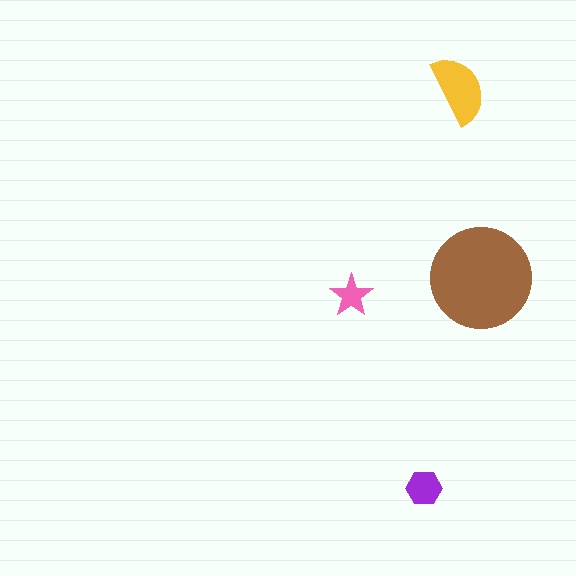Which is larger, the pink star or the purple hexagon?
The purple hexagon.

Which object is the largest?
The brown circle.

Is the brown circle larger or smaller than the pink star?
Larger.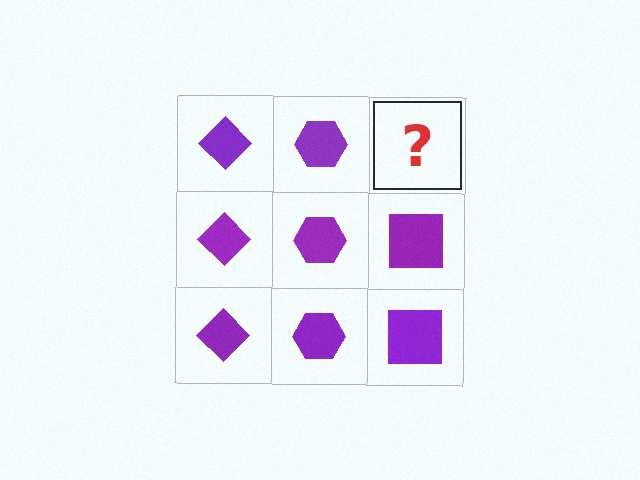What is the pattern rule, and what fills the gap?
The rule is that each column has a consistent shape. The gap should be filled with a purple square.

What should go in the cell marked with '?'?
The missing cell should contain a purple square.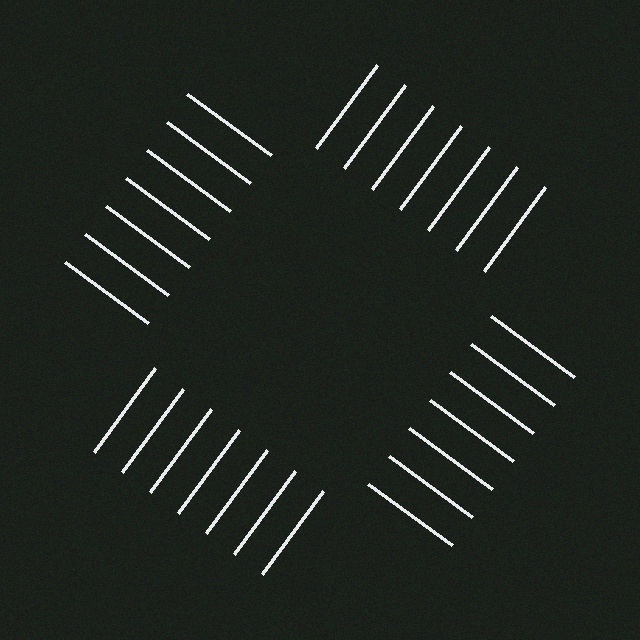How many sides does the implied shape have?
4 sides — the line-ends trace a square.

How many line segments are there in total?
28 — 7 along each of the 4 edges.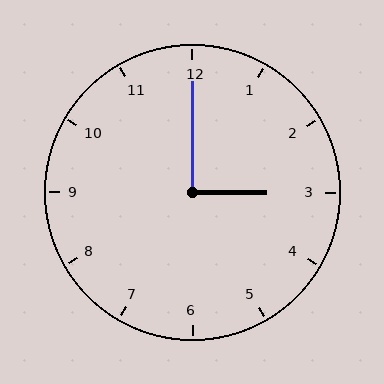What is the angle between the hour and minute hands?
Approximately 90 degrees.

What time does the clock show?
3:00.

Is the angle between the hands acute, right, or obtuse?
It is right.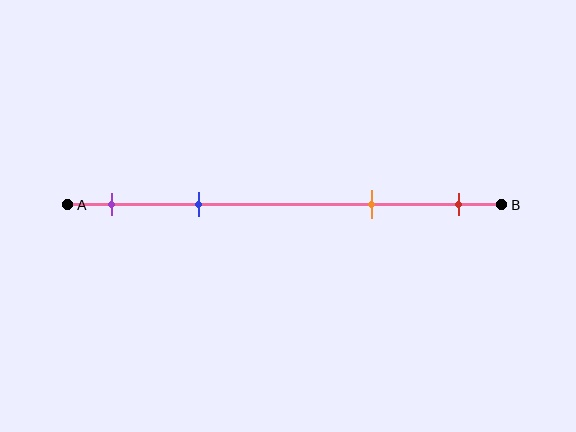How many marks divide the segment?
There are 4 marks dividing the segment.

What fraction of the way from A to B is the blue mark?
The blue mark is approximately 30% (0.3) of the way from A to B.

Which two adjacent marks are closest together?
The purple and blue marks are the closest adjacent pair.